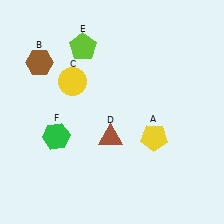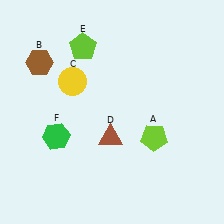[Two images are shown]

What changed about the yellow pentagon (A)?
In Image 1, A is yellow. In Image 2, it changed to lime.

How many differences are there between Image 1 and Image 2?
There is 1 difference between the two images.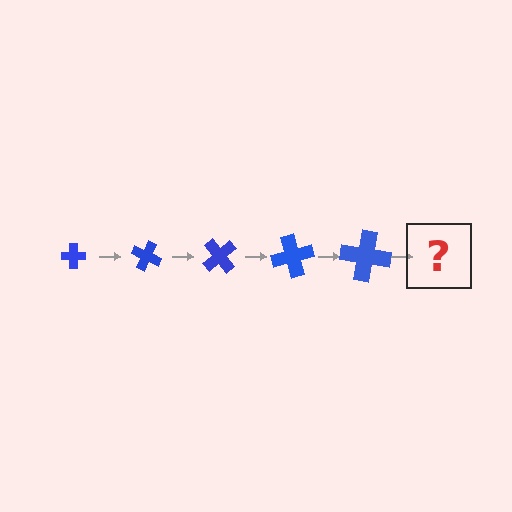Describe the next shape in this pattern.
It should be a cross, larger than the previous one and rotated 125 degrees from the start.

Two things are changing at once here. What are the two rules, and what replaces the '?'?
The two rules are that the cross grows larger each step and it rotates 25 degrees each step. The '?' should be a cross, larger than the previous one and rotated 125 degrees from the start.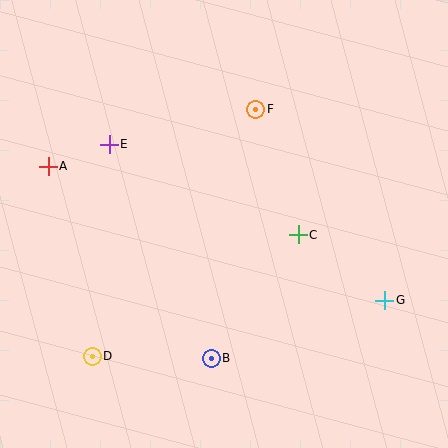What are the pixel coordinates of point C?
Point C is at (298, 235).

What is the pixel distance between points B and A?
The distance between B and A is 252 pixels.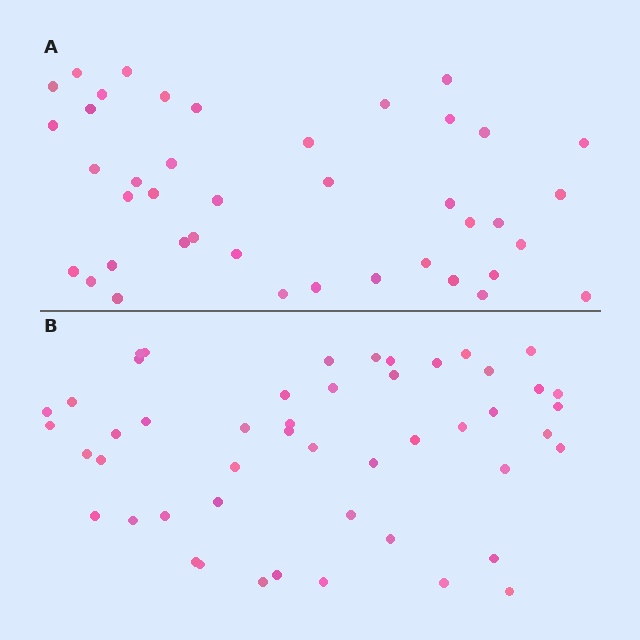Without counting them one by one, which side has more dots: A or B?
Region B (the bottom region) has more dots.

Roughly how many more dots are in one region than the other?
Region B has roughly 8 or so more dots than region A.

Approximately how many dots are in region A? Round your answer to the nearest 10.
About 40 dots. (The exact count is 41, which rounds to 40.)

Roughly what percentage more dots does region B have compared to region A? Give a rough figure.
About 20% more.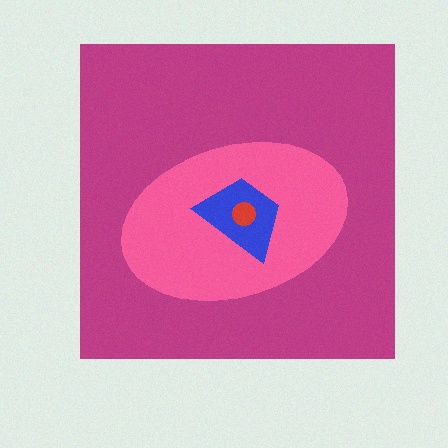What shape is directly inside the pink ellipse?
The blue trapezoid.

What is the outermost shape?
The magenta square.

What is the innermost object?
The red circle.